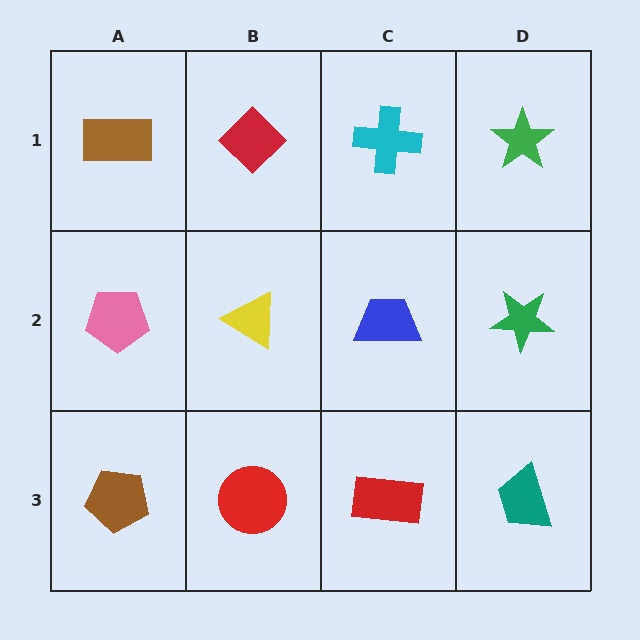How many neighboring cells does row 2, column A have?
3.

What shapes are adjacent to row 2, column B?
A red diamond (row 1, column B), a red circle (row 3, column B), a pink pentagon (row 2, column A), a blue trapezoid (row 2, column C).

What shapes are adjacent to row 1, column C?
A blue trapezoid (row 2, column C), a red diamond (row 1, column B), a green star (row 1, column D).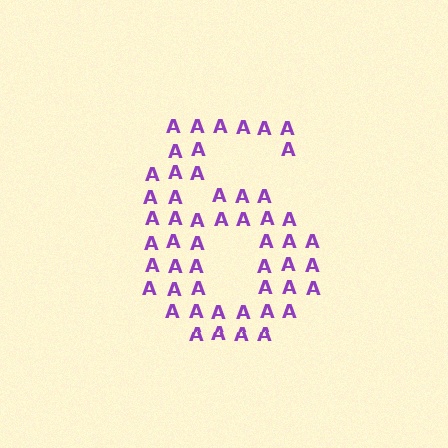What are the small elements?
The small elements are letter A's.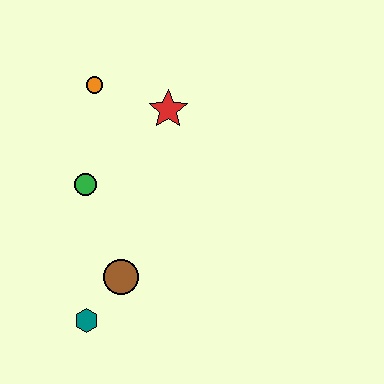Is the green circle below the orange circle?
Yes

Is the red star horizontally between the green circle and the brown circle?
No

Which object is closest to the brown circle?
The teal hexagon is closest to the brown circle.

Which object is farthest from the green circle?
The teal hexagon is farthest from the green circle.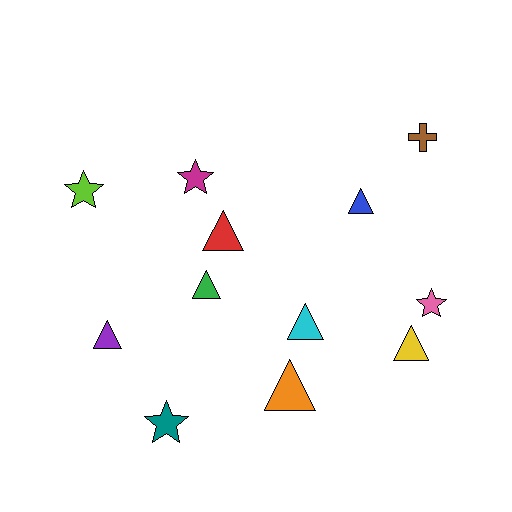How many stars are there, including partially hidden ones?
There are 4 stars.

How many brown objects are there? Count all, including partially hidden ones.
There is 1 brown object.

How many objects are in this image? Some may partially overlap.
There are 12 objects.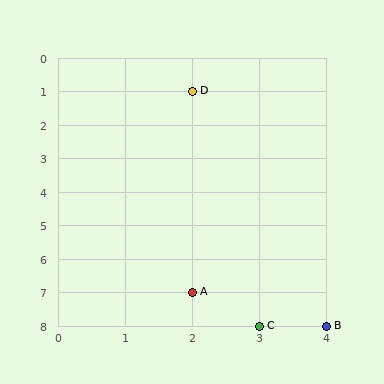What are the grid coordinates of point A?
Point A is at grid coordinates (2, 7).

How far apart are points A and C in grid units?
Points A and C are 1 column and 1 row apart (about 1.4 grid units diagonally).